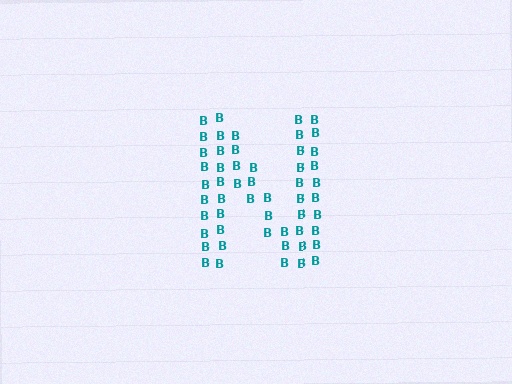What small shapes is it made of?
It is made of small letter B's.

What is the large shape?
The large shape is the letter N.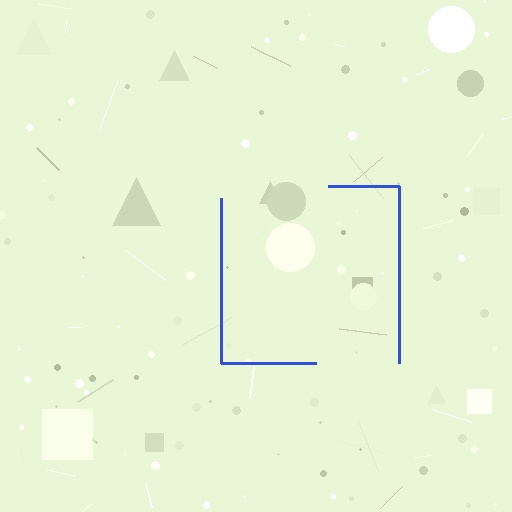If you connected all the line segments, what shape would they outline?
They would outline a square.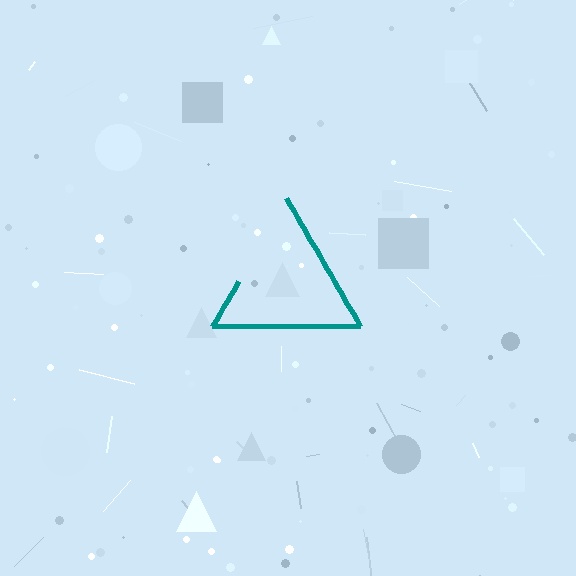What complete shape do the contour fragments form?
The contour fragments form a triangle.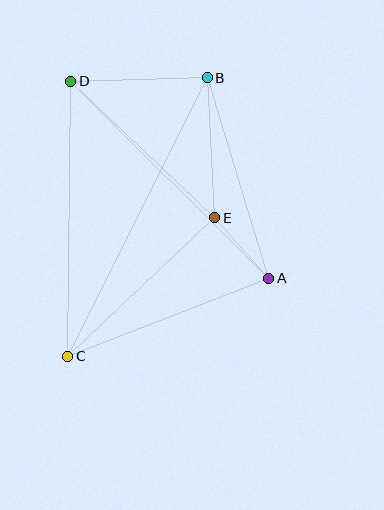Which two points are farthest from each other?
Points B and C are farthest from each other.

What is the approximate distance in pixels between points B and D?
The distance between B and D is approximately 137 pixels.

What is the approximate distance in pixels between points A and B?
The distance between A and B is approximately 210 pixels.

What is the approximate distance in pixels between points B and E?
The distance between B and E is approximately 140 pixels.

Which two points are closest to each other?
Points A and E are closest to each other.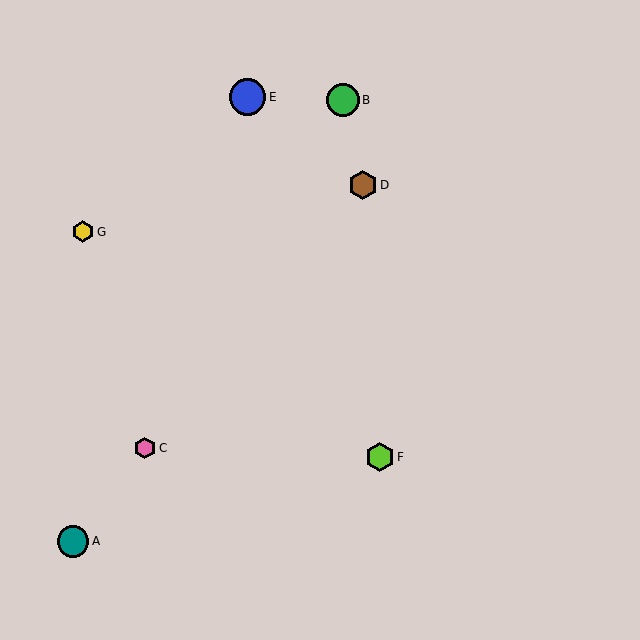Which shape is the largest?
The blue circle (labeled E) is the largest.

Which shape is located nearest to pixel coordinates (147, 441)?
The pink hexagon (labeled C) at (145, 448) is nearest to that location.